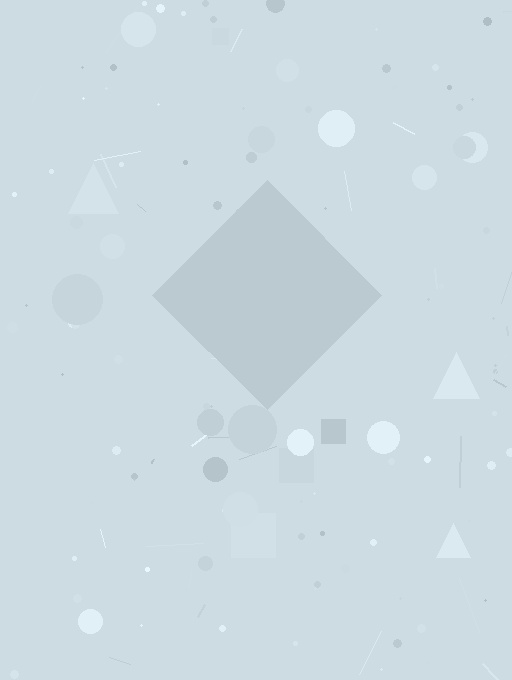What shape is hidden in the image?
A diamond is hidden in the image.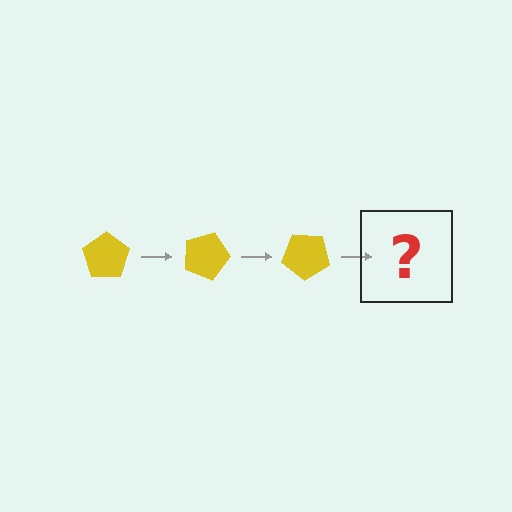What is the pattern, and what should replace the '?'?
The pattern is that the pentagon rotates 20 degrees each step. The '?' should be a yellow pentagon rotated 60 degrees.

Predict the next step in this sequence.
The next step is a yellow pentagon rotated 60 degrees.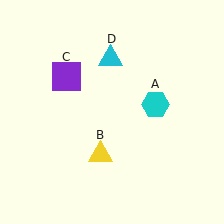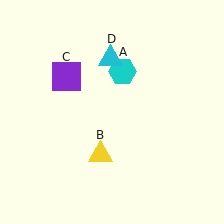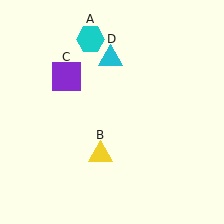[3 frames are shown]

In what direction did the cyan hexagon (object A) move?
The cyan hexagon (object A) moved up and to the left.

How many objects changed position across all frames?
1 object changed position: cyan hexagon (object A).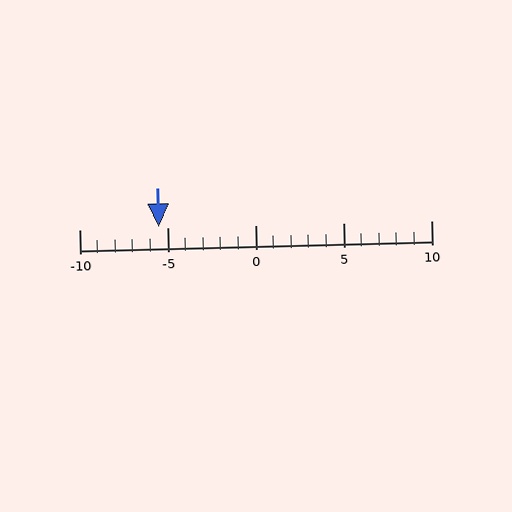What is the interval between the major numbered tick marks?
The major tick marks are spaced 5 units apart.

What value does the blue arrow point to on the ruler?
The blue arrow points to approximately -6.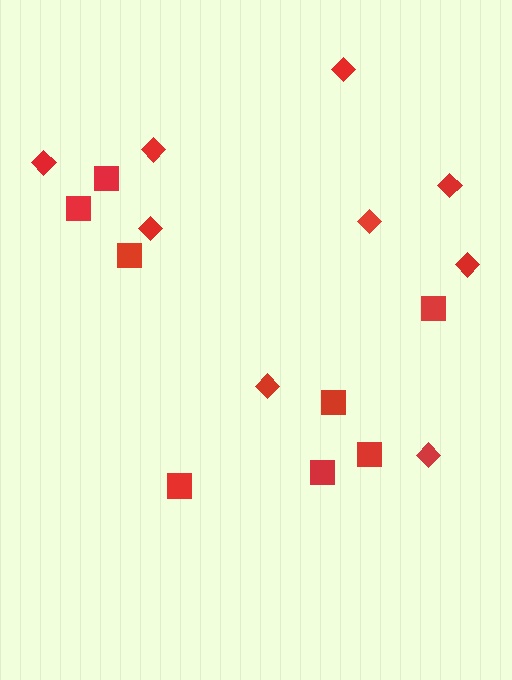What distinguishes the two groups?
There are 2 groups: one group of squares (8) and one group of diamonds (9).